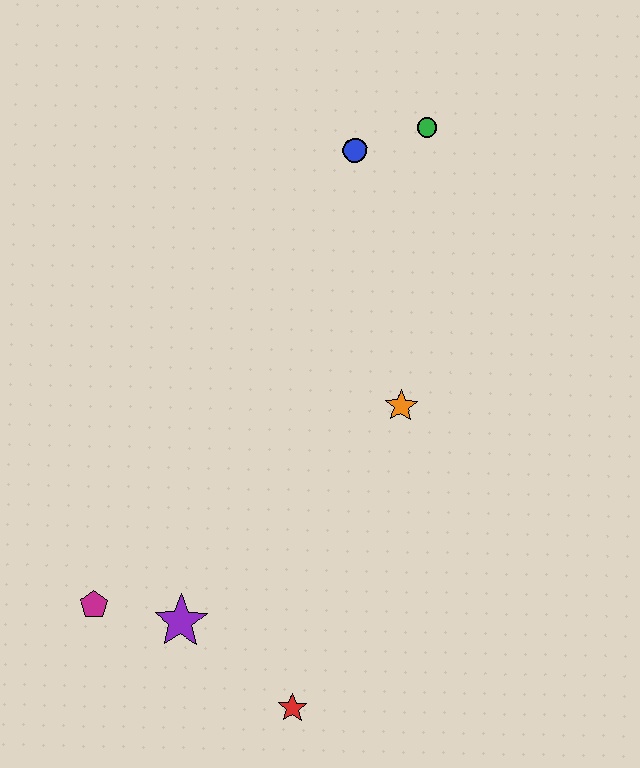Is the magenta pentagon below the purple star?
No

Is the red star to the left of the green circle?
Yes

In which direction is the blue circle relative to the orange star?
The blue circle is above the orange star.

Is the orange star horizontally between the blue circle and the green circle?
Yes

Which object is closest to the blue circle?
The green circle is closest to the blue circle.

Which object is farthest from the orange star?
The magenta pentagon is farthest from the orange star.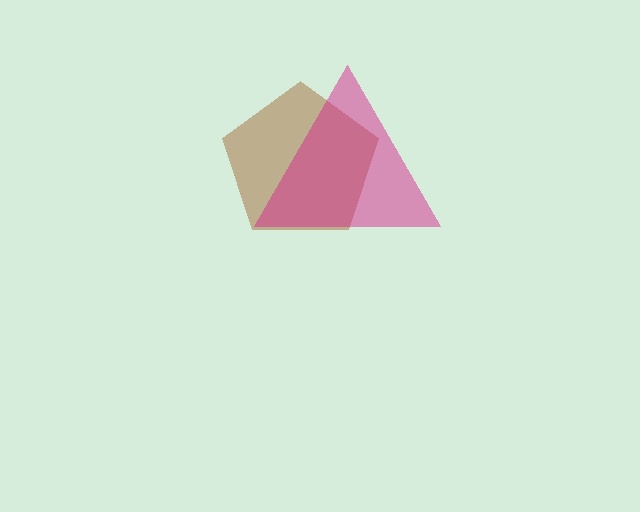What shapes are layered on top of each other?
The layered shapes are: a brown pentagon, a magenta triangle.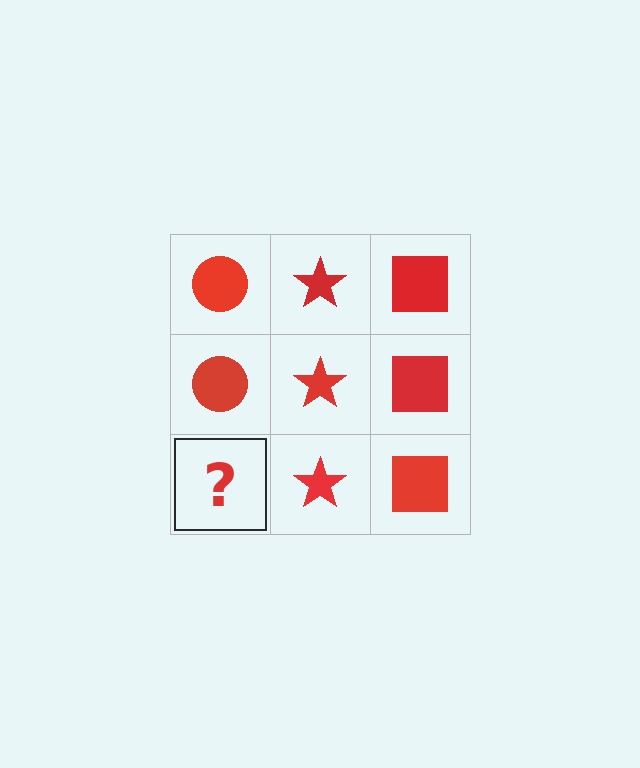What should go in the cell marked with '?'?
The missing cell should contain a red circle.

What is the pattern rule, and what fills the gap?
The rule is that each column has a consistent shape. The gap should be filled with a red circle.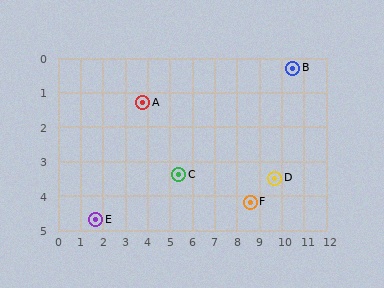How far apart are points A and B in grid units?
Points A and B are about 6.8 grid units apart.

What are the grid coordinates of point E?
Point E is at approximately (1.7, 4.7).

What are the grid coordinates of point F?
Point F is at approximately (8.6, 4.2).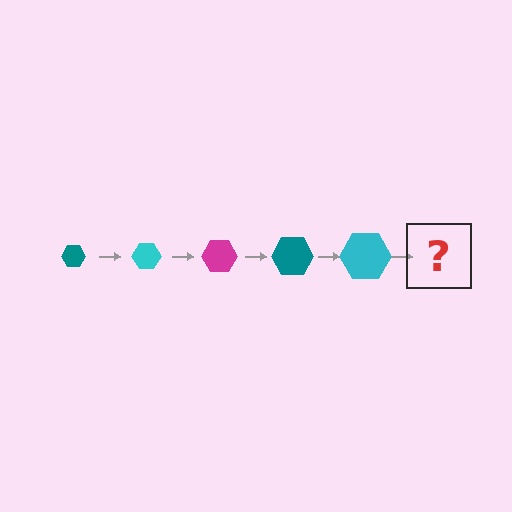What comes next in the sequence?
The next element should be a magenta hexagon, larger than the previous one.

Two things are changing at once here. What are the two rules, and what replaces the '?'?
The two rules are that the hexagon grows larger each step and the color cycles through teal, cyan, and magenta. The '?' should be a magenta hexagon, larger than the previous one.